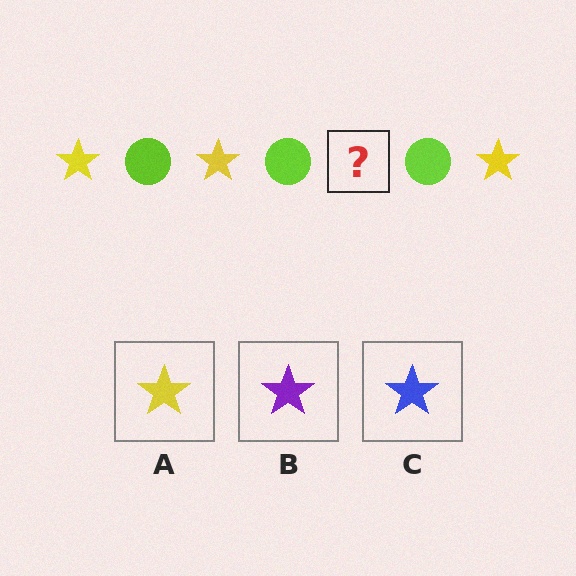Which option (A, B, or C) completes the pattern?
A.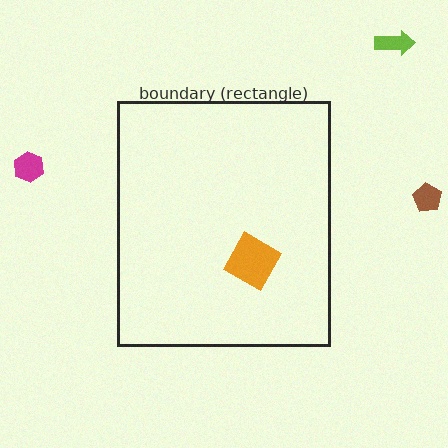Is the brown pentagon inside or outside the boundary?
Outside.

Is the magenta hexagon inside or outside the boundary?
Outside.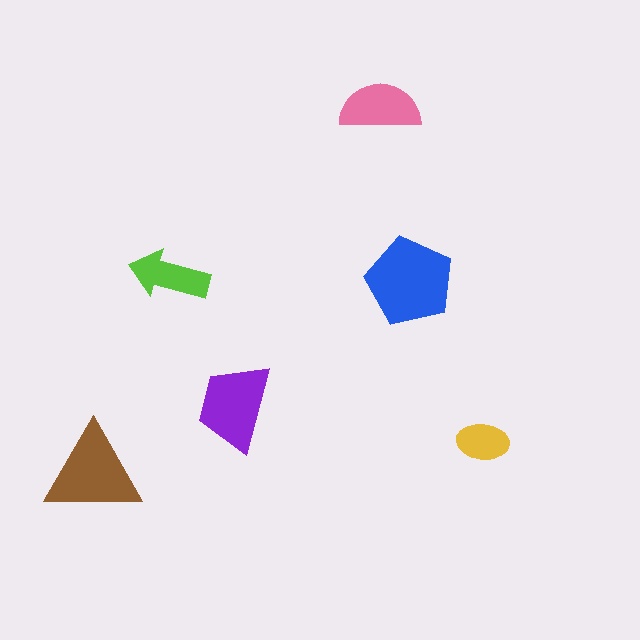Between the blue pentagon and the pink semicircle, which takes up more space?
The blue pentagon.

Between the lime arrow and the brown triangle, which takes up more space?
The brown triangle.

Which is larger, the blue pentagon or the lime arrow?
The blue pentagon.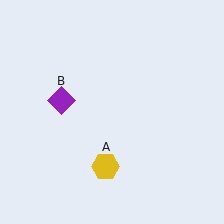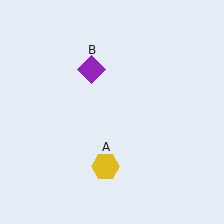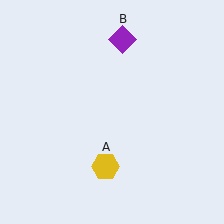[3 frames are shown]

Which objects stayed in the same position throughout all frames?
Yellow hexagon (object A) remained stationary.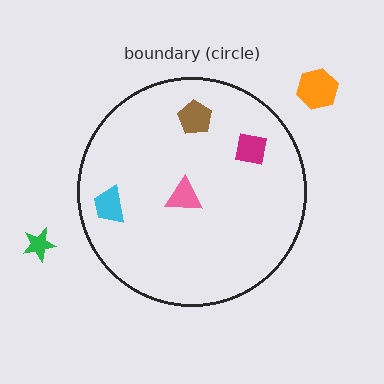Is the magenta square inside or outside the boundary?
Inside.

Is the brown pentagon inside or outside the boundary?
Inside.